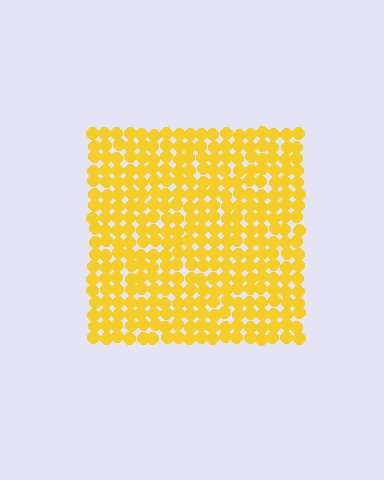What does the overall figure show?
The overall figure shows a square.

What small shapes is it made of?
It is made of small circles.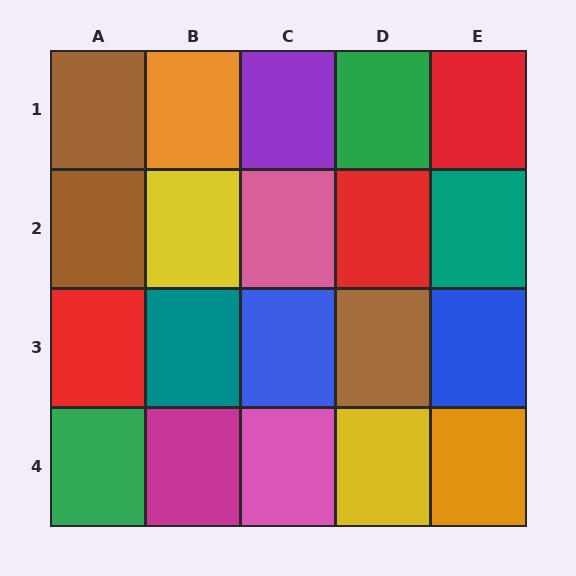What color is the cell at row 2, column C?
Pink.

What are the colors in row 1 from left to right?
Brown, orange, purple, green, red.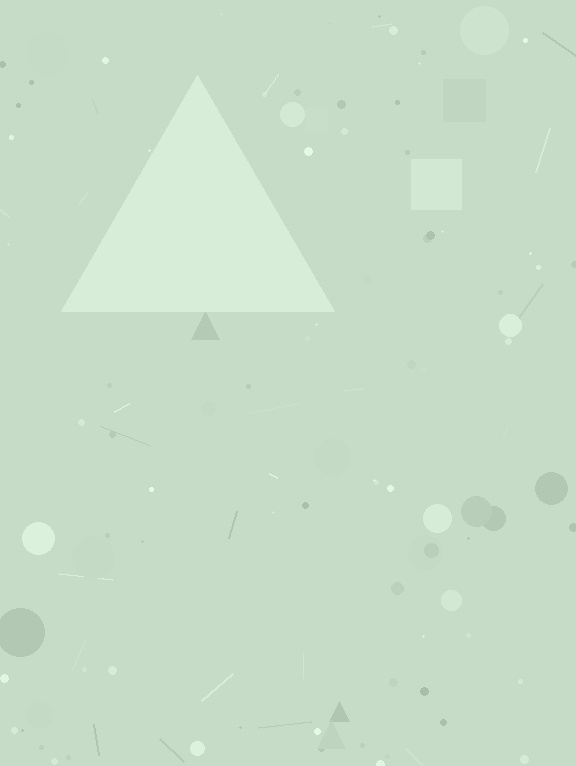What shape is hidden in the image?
A triangle is hidden in the image.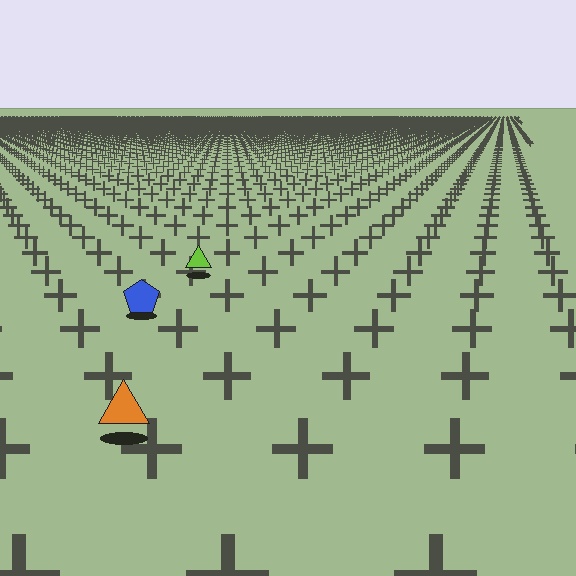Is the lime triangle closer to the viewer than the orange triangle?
No. The orange triangle is closer — you can tell from the texture gradient: the ground texture is coarser near it.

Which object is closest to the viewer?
The orange triangle is closest. The texture marks near it are larger and more spread out.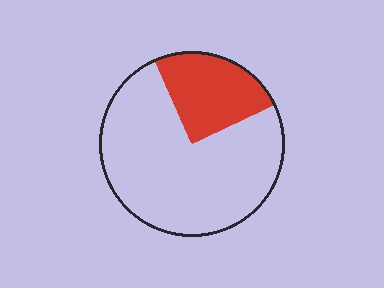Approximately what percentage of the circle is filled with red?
Approximately 25%.